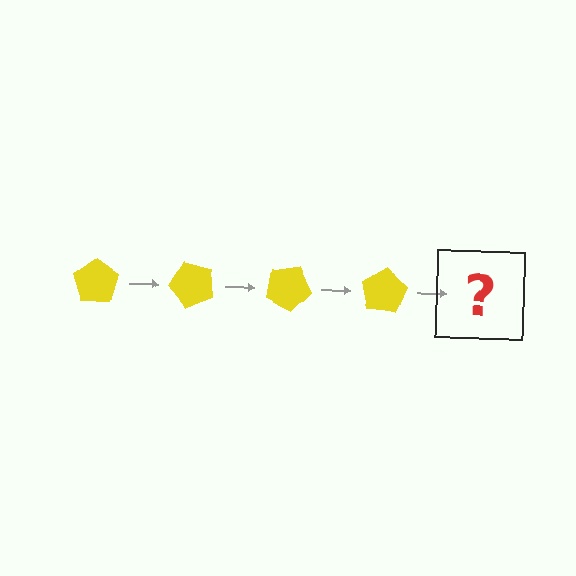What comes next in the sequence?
The next element should be a yellow pentagon rotated 200 degrees.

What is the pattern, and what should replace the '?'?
The pattern is that the pentagon rotates 50 degrees each step. The '?' should be a yellow pentagon rotated 200 degrees.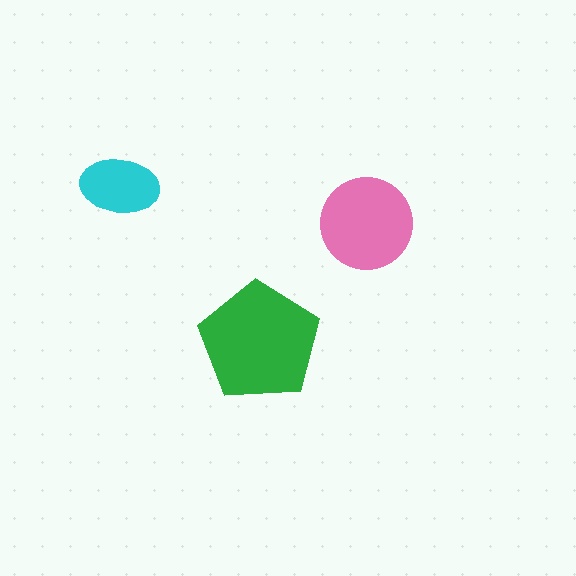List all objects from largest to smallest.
The green pentagon, the pink circle, the cyan ellipse.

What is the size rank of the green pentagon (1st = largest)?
1st.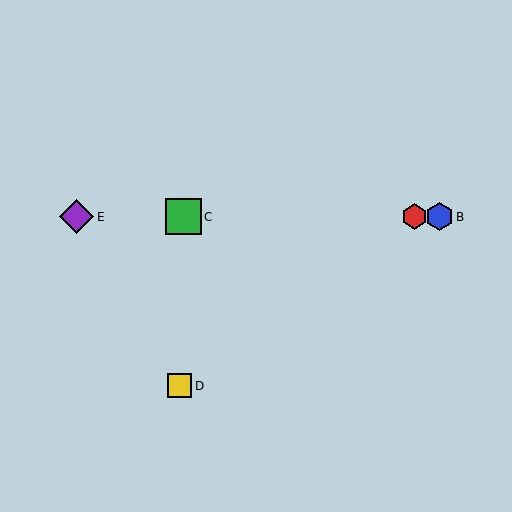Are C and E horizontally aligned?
Yes, both are at y≈217.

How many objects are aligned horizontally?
4 objects (A, B, C, E) are aligned horizontally.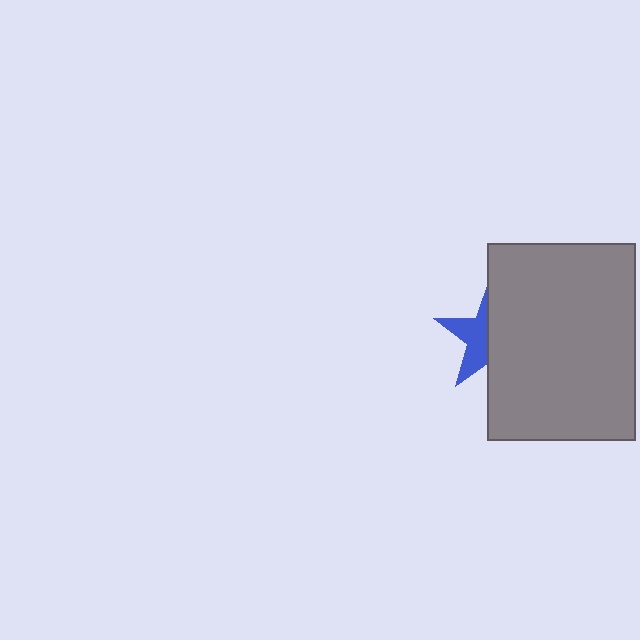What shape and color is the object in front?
The object in front is a gray rectangle.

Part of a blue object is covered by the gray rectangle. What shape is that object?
It is a star.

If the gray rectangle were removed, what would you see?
You would see the complete blue star.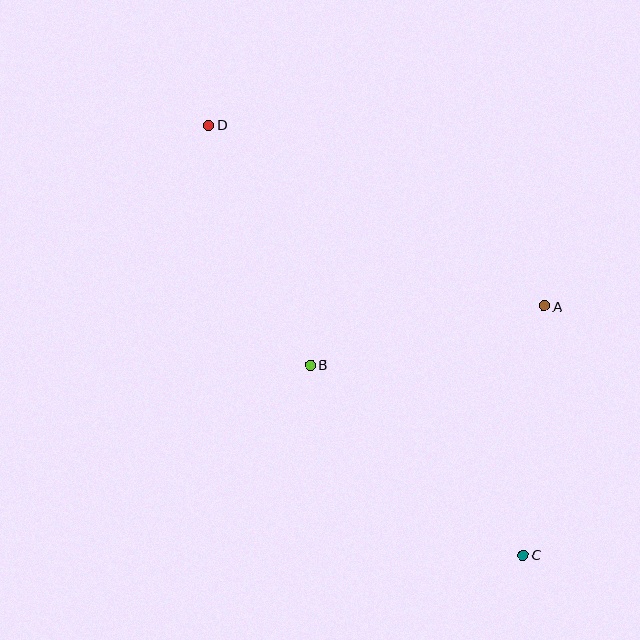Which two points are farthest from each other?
Points C and D are farthest from each other.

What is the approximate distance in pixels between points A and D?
The distance between A and D is approximately 381 pixels.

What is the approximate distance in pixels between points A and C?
The distance between A and C is approximately 250 pixels.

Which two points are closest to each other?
Points A and B are closest to each other.